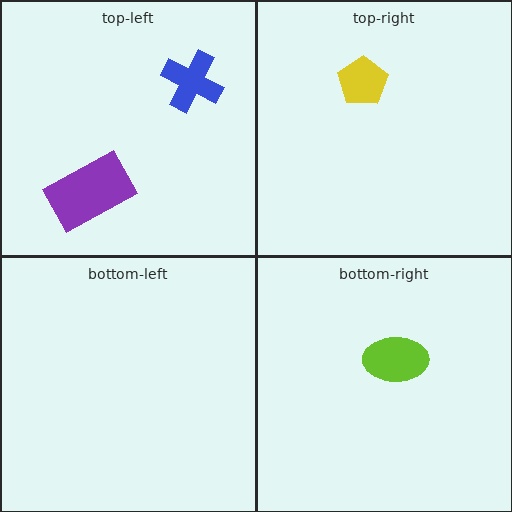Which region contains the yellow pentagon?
The top-right region.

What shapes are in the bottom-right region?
The lime ellipse.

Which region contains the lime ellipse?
The bottom-right region.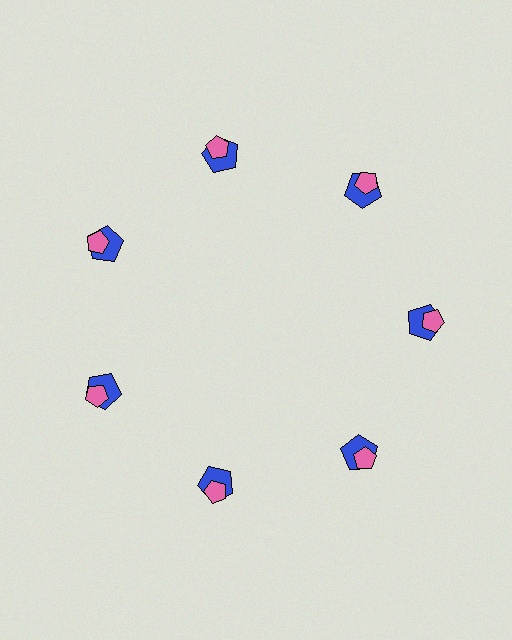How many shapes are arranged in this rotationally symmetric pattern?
There are 14 shapes, arranged in 7 groups of 2.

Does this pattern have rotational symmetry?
Yes, this pattern has 7-fold rotational symmetry. It looks the same after rotating 51 degrees around the center.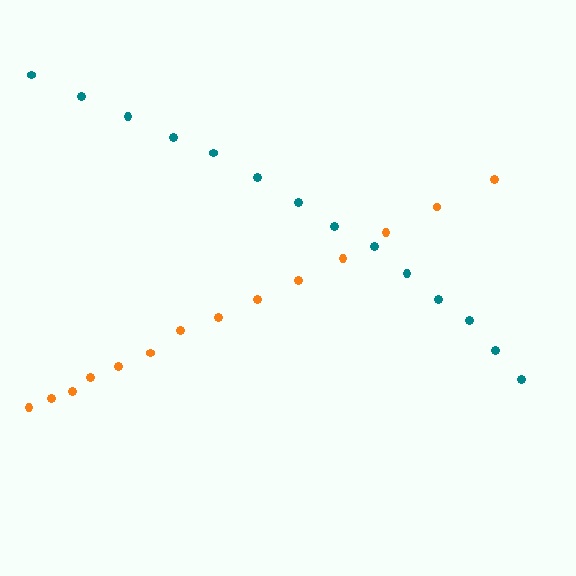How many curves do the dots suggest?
There are 2 distinct paths.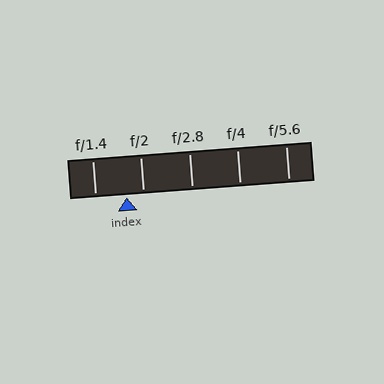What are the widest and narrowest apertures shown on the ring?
The widest aperture shown is f/1.4 and the narrowest is f/5.6.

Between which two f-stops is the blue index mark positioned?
The index mark is between f/1.4 and f/2.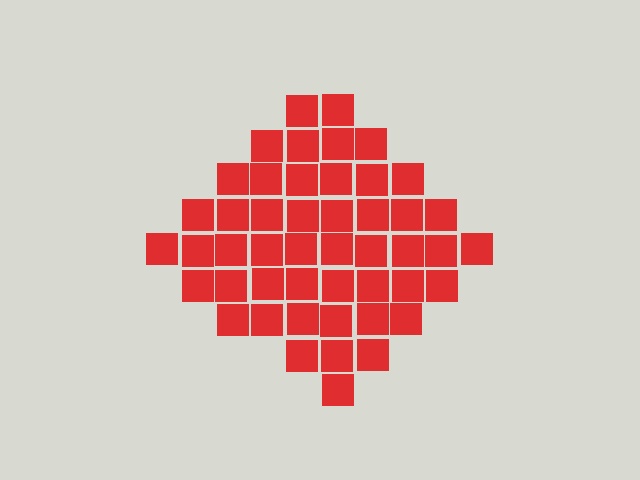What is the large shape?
The large shape is a diamond.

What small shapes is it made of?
It is made of small squares.